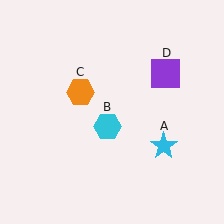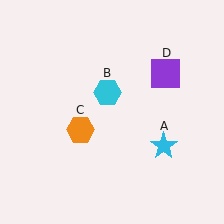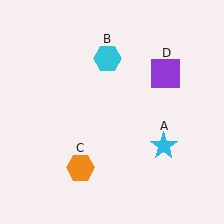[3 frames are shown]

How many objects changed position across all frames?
2 objects changed position: cyan hexagon (object B), orange hexagon (object C).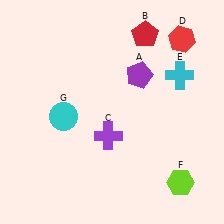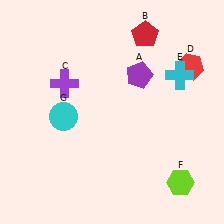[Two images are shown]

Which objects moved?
The objects that moved are: the purple cross (C), the red hexagon (D).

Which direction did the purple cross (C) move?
The purple cross (C) moved up.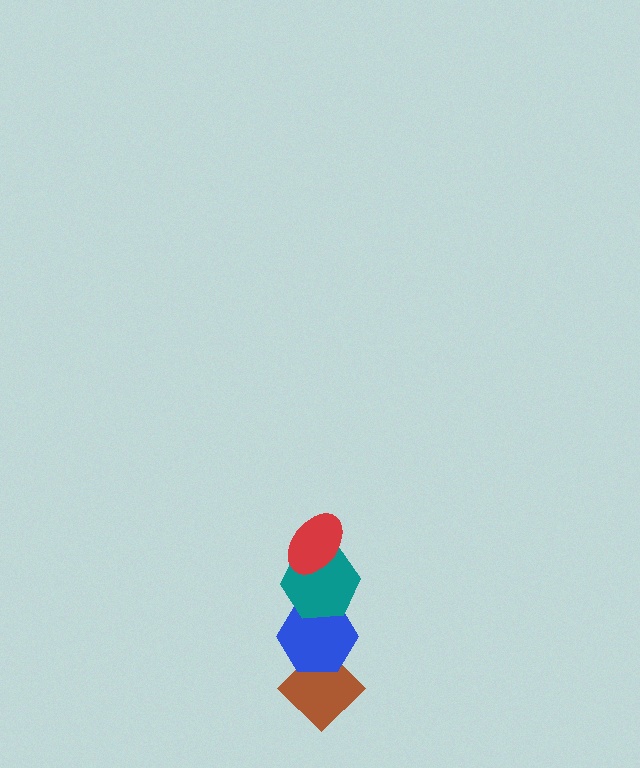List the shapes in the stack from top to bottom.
From top to bottom: the red ellipse, the teal hexagon, the blue hexagon, the brown diamond.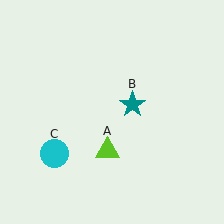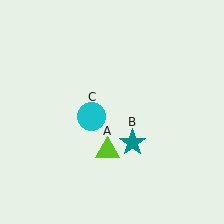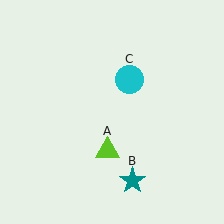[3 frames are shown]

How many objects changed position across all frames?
2 objects changed position: teal star (object B), cyan circle (object C).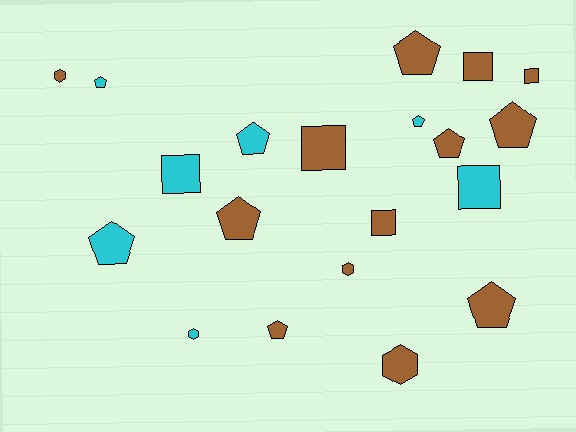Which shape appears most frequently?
Pentagon, with 10 objects.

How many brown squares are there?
There are 4 brown squares.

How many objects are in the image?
There are 20 objects.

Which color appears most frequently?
Brown, with 13 objects.